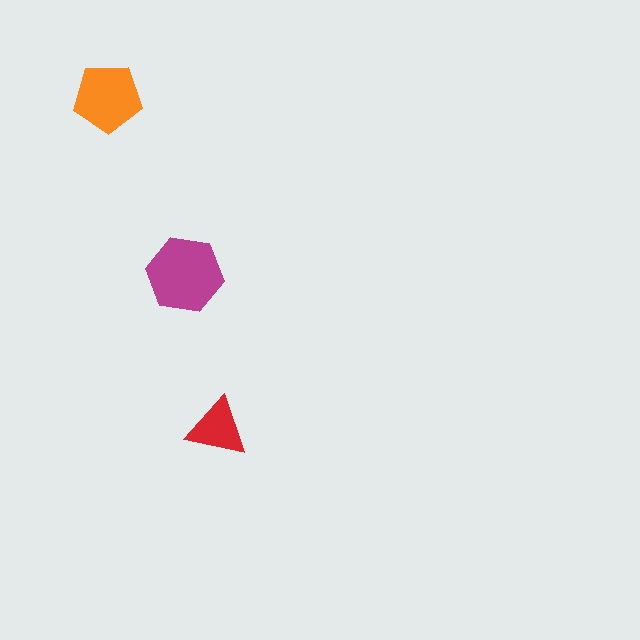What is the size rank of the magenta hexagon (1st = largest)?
1st.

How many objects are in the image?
There are 3 objects in the image.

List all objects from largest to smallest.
The magenta hexagon, the orange pentagon, the red triangle.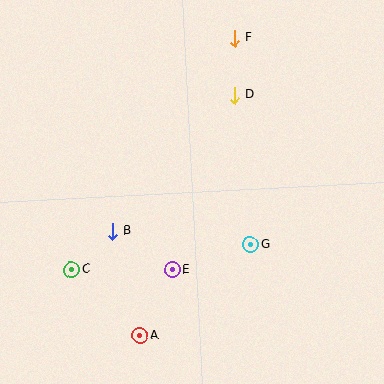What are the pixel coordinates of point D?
Point D is at (235, 95).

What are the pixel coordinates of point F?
Point F is at (235, 38).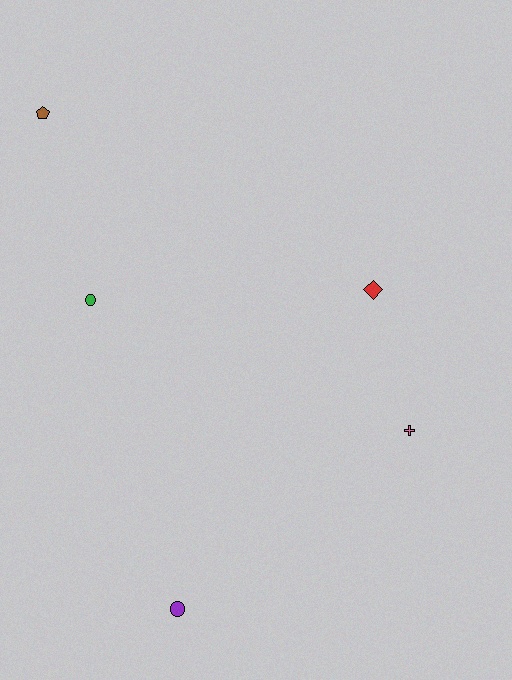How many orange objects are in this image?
There are no orange objects.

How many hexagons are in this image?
There are no hexagons.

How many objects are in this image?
There are 5 objects.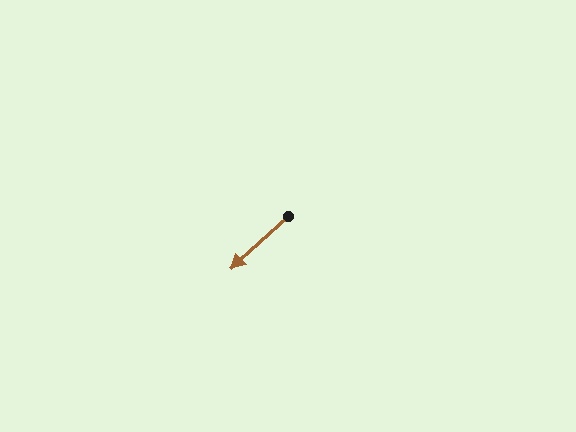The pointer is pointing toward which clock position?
Roughly 8 o'clock.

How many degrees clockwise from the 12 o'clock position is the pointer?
Approximately 227 degrees.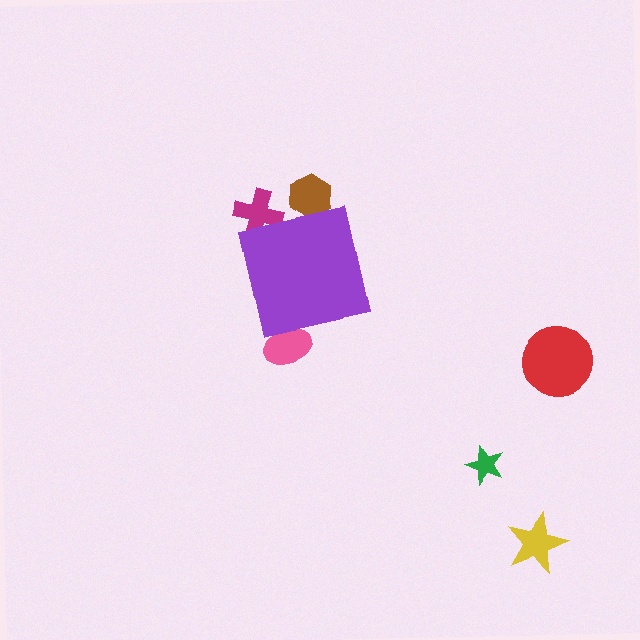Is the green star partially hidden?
No, the green star is fully visible.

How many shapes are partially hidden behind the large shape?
3 shapes are partially hidden.